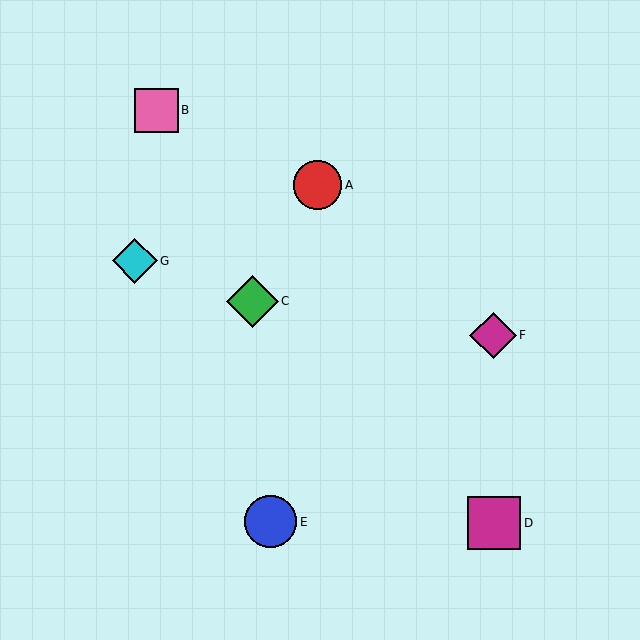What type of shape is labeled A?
Shape A is a red circle.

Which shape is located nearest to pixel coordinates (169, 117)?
The pink square (labeled B) at (156, 110) is nearest to that location.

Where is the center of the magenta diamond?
The center of the magenta diamond is at (493, 335).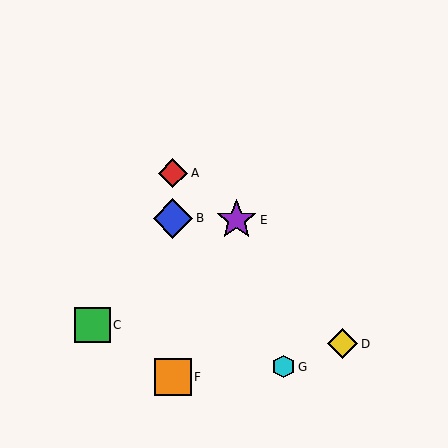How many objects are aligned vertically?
3 objects (A, B, F) are aligned vertically.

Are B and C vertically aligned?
No, B is at x≈173 and C is at x≈92.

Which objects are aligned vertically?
Objects A, B, F are aligned vertically.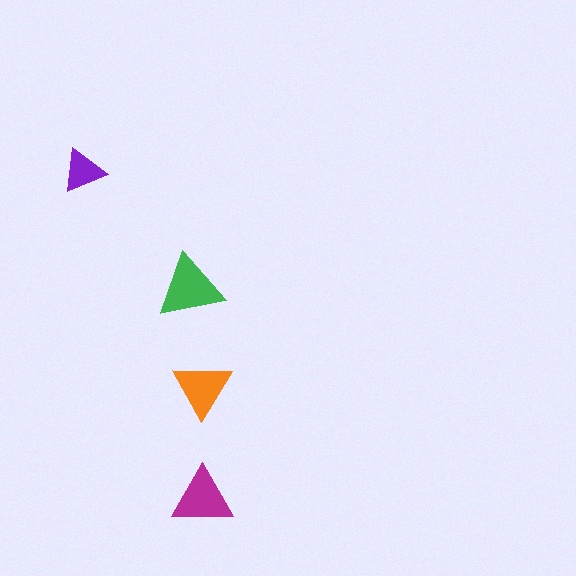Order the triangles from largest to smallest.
the green one, the magenta one, the orange one, the purple one.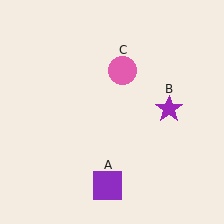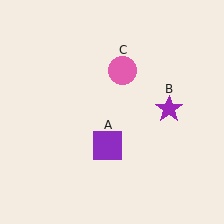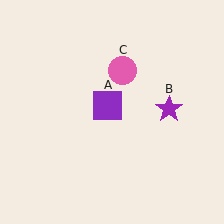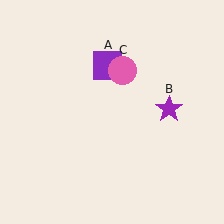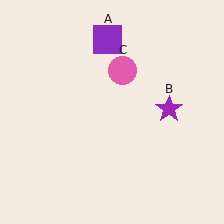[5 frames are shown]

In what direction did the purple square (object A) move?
The purple square (object A) moved up.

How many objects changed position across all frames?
1 object changed position: purple square (object A).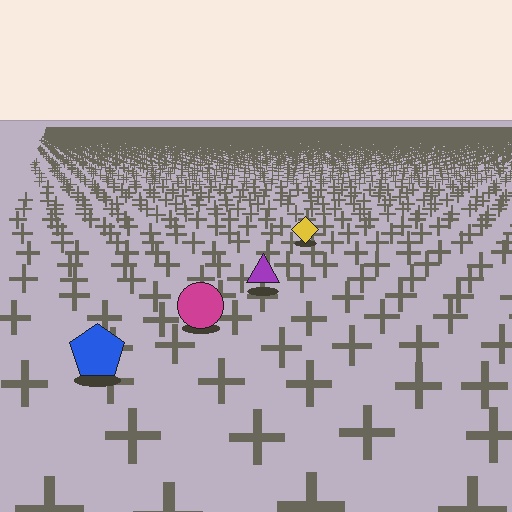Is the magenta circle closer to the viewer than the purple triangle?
Yes. The magenta circle is closer — you can tell from the texture gradient: the ground texture is coarser near it.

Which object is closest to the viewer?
The blue pentagon is closest. The texture marks near it are larger and more spread out.